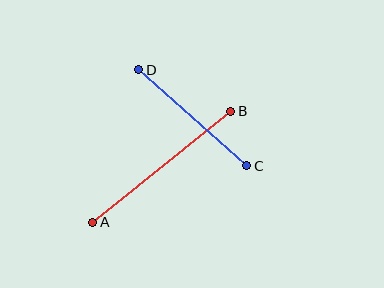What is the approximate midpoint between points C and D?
The midpoint is at approximately (193, 118) pixels.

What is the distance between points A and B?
The distance is approximately 177 pixels.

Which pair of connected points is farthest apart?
Points A and B are farthest apart.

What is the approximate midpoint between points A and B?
The midpoint is at approximately (162, 167) pixels.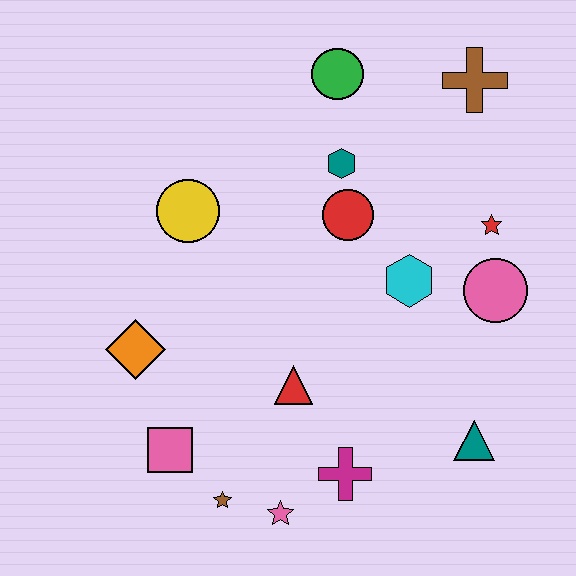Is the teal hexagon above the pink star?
Yes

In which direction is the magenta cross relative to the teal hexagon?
The magenta cross is below the teal hexagon.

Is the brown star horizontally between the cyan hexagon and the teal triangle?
No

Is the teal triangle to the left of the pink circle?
Yes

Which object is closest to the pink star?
The brown star is closest to the pink star.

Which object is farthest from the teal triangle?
The green circle is farthest from the teal triangle.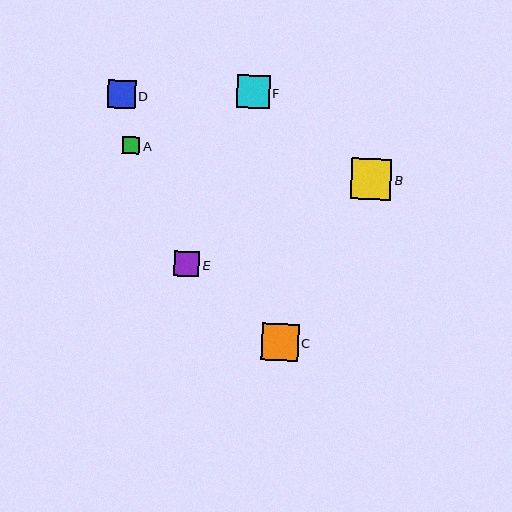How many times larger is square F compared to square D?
Square F is approximately 1.2 times the size of square D.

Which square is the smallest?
Square A is the smallest with a size of approximately 17 pixels.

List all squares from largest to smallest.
From largest to smallest: B, C, F, D, E, A.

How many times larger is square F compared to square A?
Square F is approximately 1.9 times the size of square A.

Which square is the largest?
Square B is the largest with a size of approximately 40 pixels.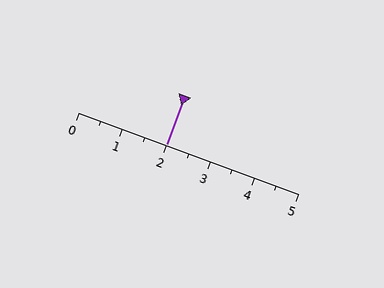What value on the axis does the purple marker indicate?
The marker indicates approximately 2.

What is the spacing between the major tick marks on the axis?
The major ticks are spaced 1 apart.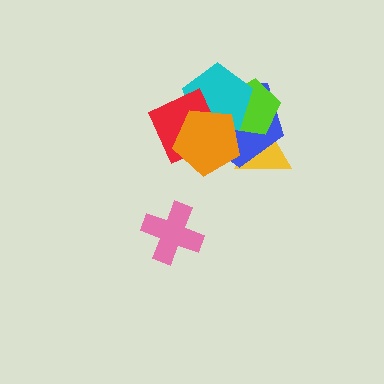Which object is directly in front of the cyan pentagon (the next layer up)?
The red diamond is directly in front of the cyan pentagon.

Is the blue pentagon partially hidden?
Yes, it is partially covered by another shape.